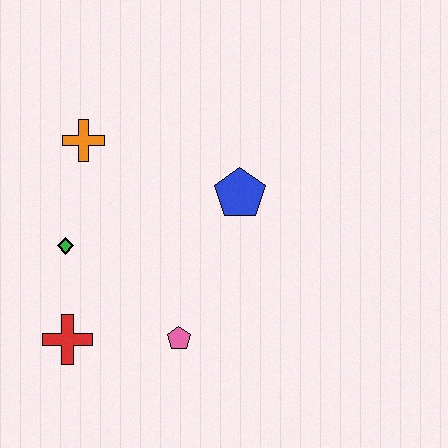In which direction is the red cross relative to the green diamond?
The red cross is below the green diamond.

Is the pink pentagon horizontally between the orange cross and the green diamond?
No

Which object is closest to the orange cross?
The green diamond is closest to the orange cross.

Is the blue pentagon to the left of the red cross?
No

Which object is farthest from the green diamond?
The blue pentagon is farthest from the green diamond.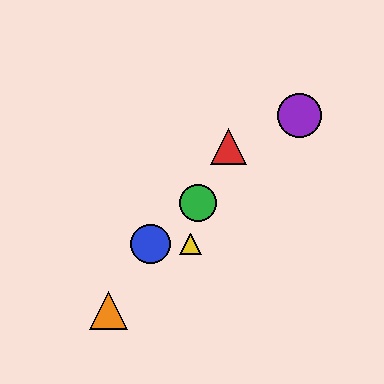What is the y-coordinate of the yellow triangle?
The yellow triangle is at y≈244.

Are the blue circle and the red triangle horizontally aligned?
No, the blue circle is at y≈244 and the red triangle is at y≈146.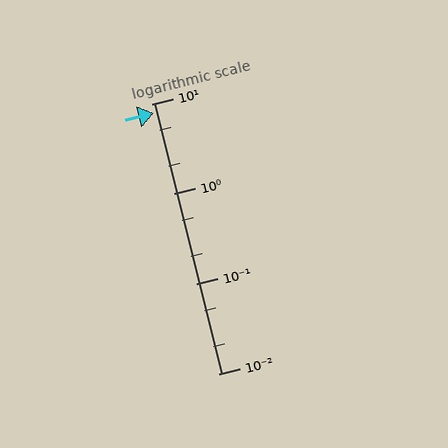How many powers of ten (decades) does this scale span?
The scale spans 3 decades, from 0.01 to 10.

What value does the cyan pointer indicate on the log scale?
The pointer indicates approximately 7.8.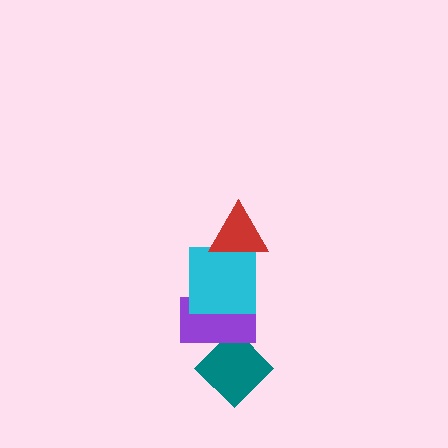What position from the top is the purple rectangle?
The purple rectangle is 3rd from the top.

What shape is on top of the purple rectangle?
The cyan square is on top of the purple rectangle.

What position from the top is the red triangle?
The red triangle is 1st from the top.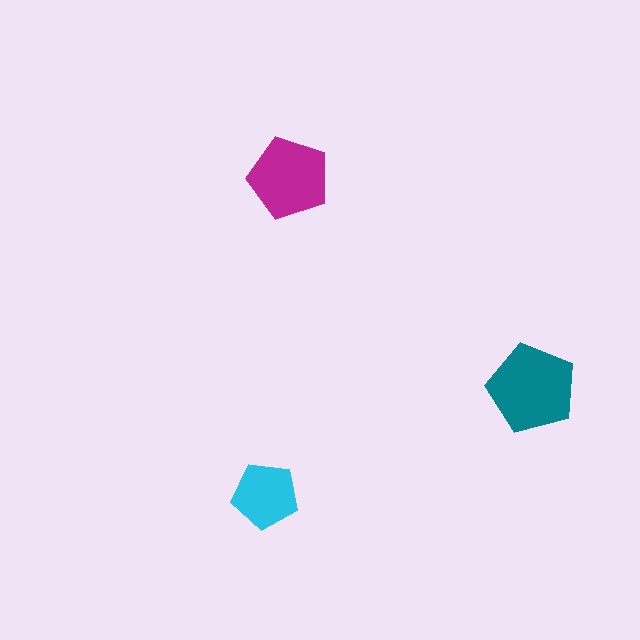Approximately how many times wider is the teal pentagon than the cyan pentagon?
About 1.5 times wider.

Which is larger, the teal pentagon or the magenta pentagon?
The teal one.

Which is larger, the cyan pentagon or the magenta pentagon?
The magenta one.